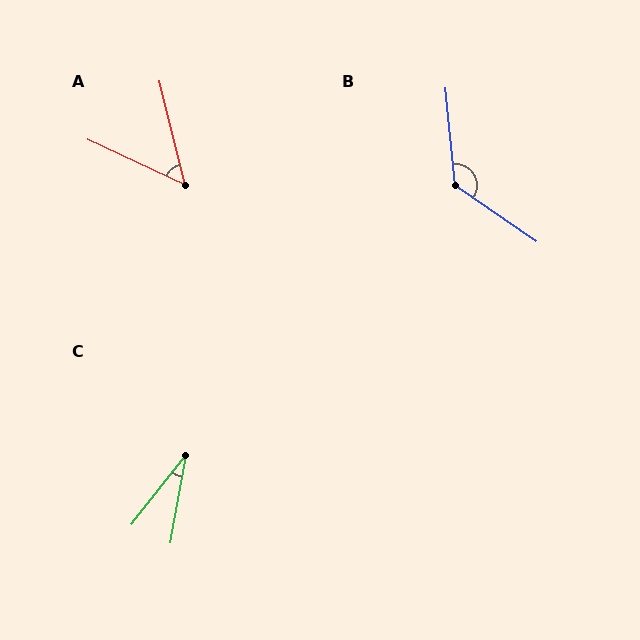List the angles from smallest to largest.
C (28°), A (51°), B (131°).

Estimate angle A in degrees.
Approximately 51 degrees.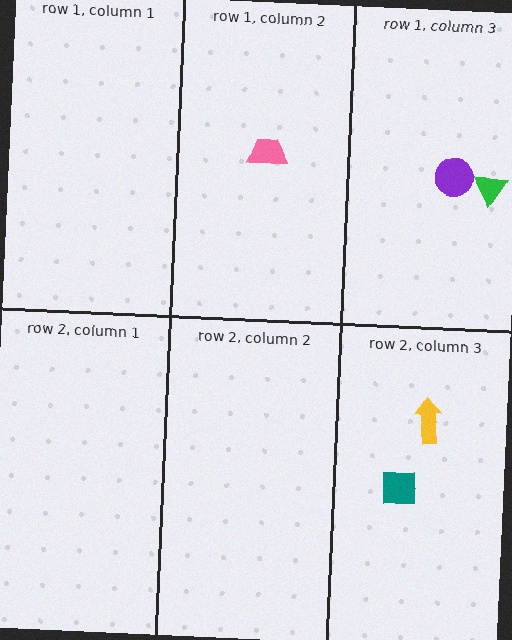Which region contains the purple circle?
The row 1, column 3 region.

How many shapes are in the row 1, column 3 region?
2.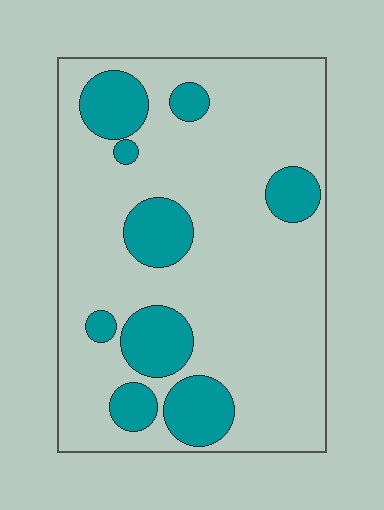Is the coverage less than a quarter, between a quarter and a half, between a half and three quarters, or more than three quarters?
Less than a quarter.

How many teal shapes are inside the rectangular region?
9.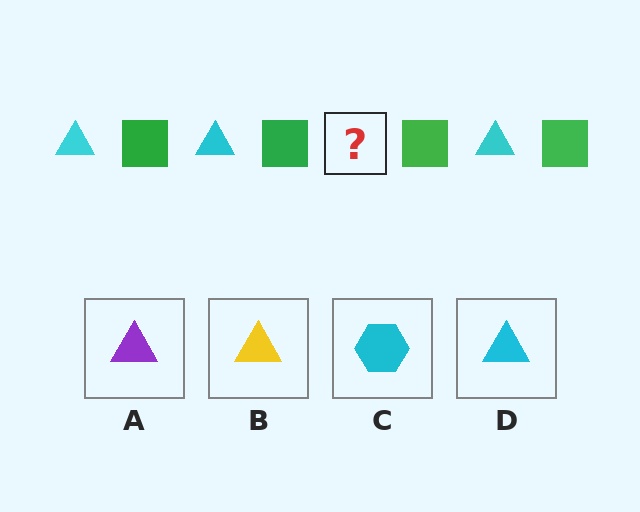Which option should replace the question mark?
Option D.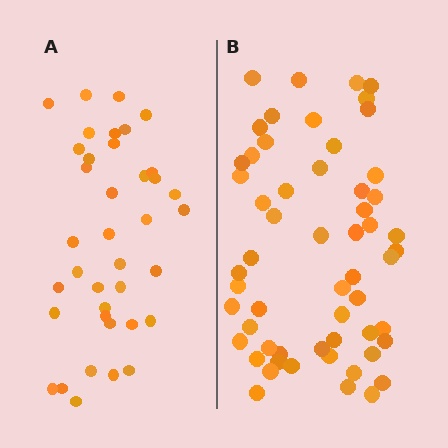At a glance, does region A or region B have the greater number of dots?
Region B (the right region) has more dots.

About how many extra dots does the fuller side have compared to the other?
Region B has approximately 20 more dots than region A.